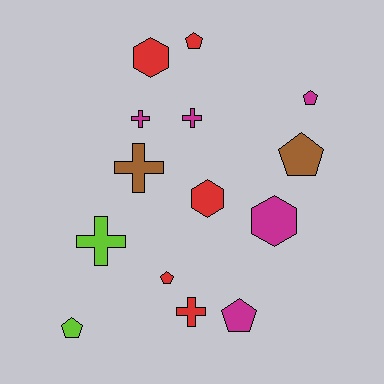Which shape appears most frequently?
Pentagon, with 6 objects.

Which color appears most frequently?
Magenta, with 5 objects.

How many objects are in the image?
There are 14 objects.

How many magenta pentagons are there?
There are 2 magenta pentagons.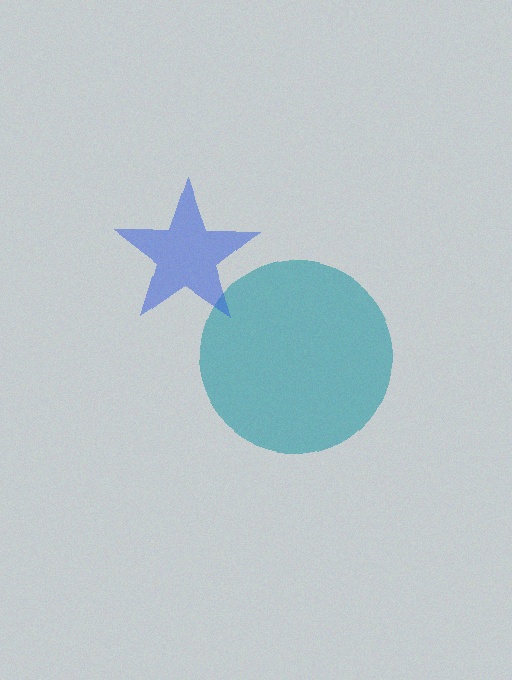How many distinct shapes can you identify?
There are 2 distinct shapes: a teal circle, a blue star.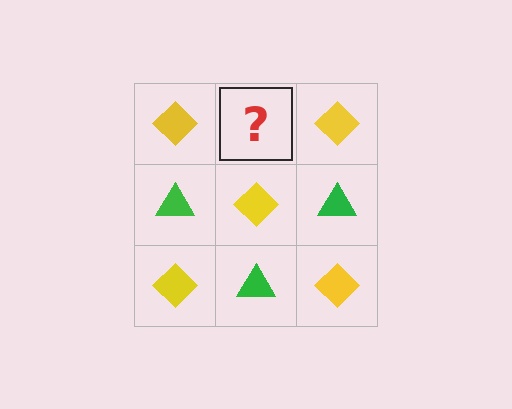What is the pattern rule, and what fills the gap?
The rule is that it alternates yellow diamond and green triangle in a checkerboard pattern. The gap should be filled with a green triangle.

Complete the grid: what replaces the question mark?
The question mark should be replaced with a green triangle.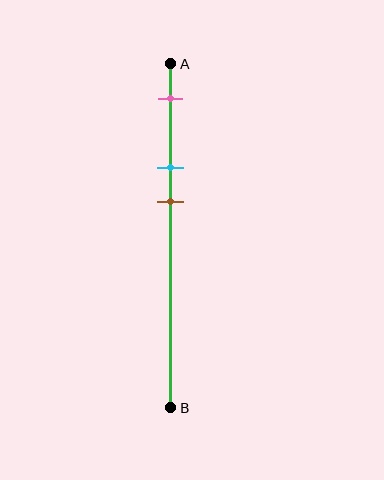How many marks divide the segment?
There are 3 marks dividing the segment.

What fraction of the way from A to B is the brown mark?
The brown mark is approximately 40% (0.4) of the way from A to B.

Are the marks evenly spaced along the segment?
Yes, the marks are approximately evenly spaced.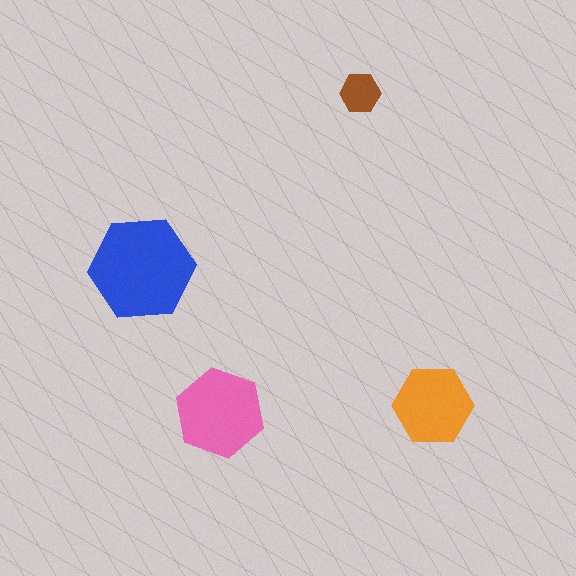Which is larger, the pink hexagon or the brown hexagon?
The pink one.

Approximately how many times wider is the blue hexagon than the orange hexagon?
About 1.5 times wider.